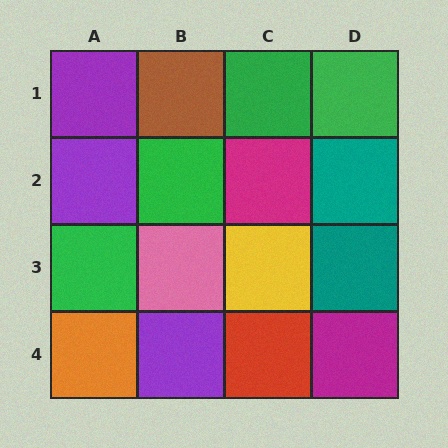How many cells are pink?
1 cell is pink.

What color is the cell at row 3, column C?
Yellow.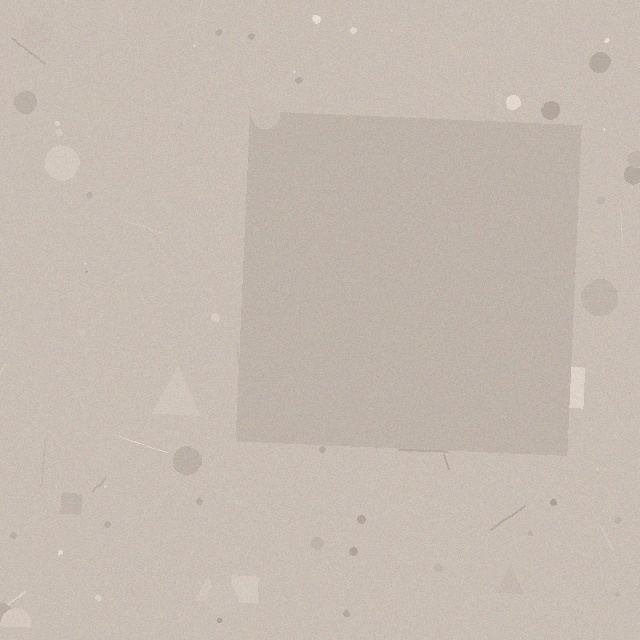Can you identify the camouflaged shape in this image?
The camouflaged shape is a square.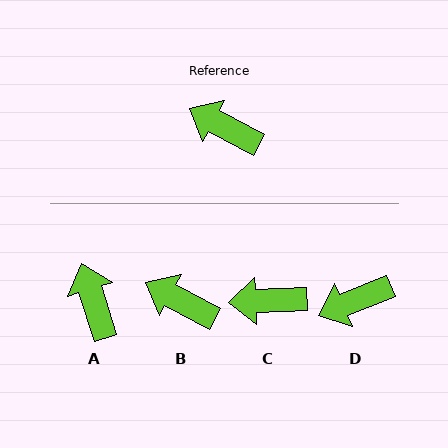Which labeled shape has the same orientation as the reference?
B.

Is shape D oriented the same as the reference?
No, it is off by about 50 degrees.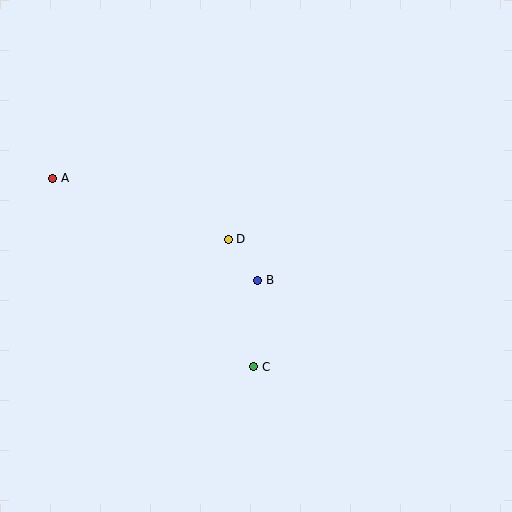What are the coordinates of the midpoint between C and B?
The midpoint between C and B is at (256, 324).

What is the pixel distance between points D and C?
The distance between D and C is 130 pixels.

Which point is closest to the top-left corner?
Point A is closest to the top-left corner.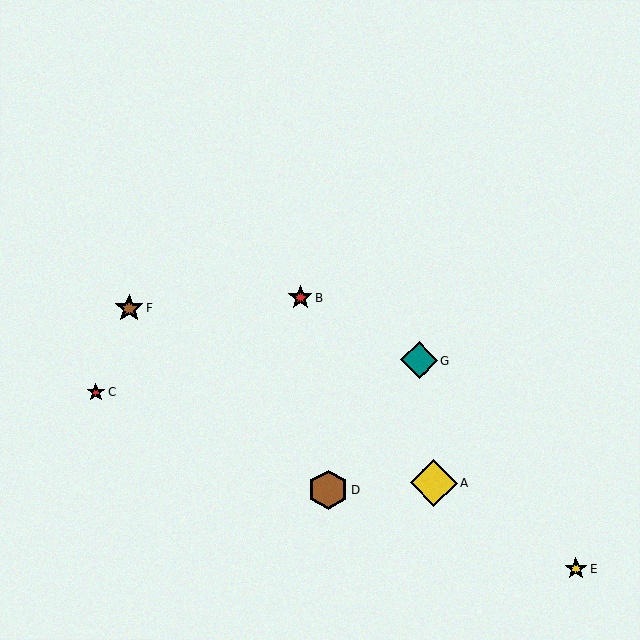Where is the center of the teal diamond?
The center of the teal diamond is at (419, 360).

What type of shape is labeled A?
Shape A is a yellow diamond.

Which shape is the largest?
The yellow diamond (labeled A) is the largest.